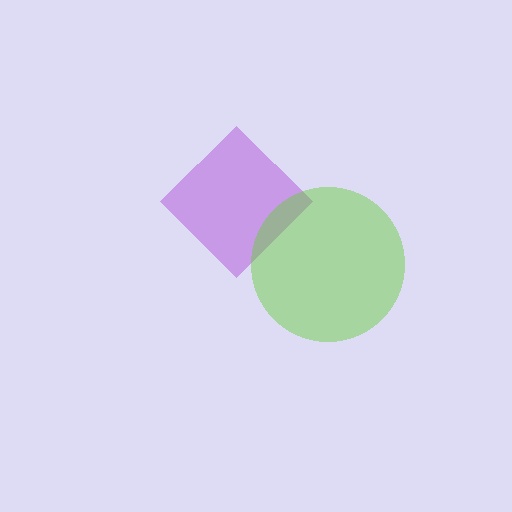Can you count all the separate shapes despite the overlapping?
Yes, there are 2 separate shapes.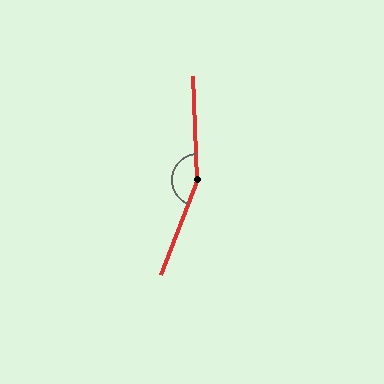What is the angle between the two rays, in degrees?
Approximately 156 degrees.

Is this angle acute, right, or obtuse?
It is obtuse.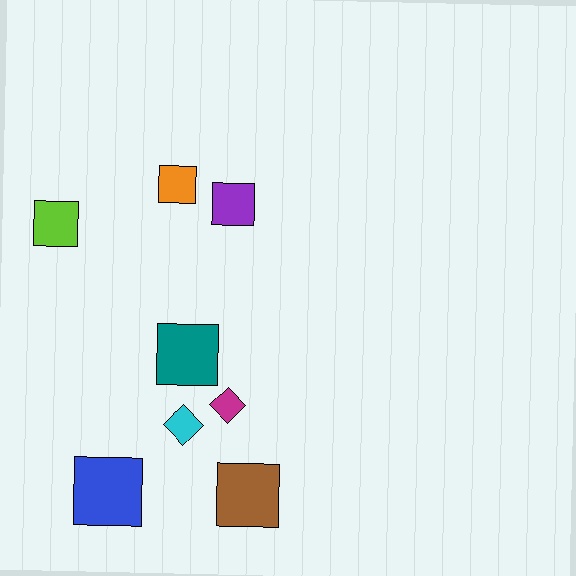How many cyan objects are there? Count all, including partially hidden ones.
There is 1 cyan object.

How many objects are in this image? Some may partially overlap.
There are 8 objects.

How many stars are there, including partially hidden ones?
There are no stars.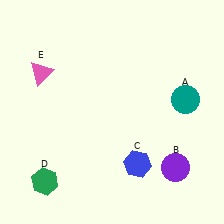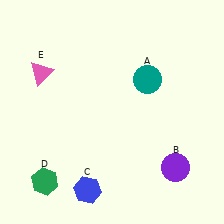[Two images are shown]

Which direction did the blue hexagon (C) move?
The blue hexagon (C) moved left.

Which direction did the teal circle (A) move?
The teal circle (A) moved left.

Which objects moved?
The objects that moved are: the teal circle (A), the blue hexagon (C).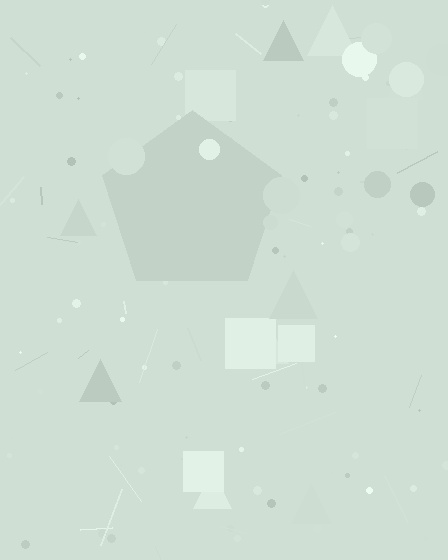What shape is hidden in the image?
A pentagon is hidden in the image.